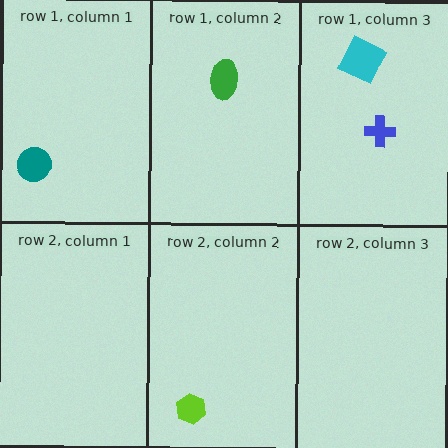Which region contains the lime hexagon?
The row 2, column 2 region.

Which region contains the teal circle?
The row 1, column 1 region.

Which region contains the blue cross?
The row 1, column 3 region.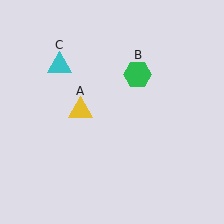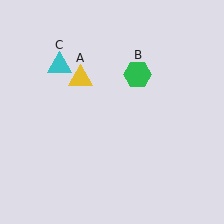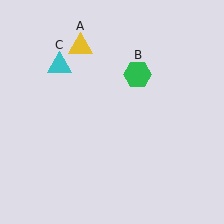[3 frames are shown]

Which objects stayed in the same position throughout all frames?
Green hexagon (object B) and cyan triangle (object C) remained stationary.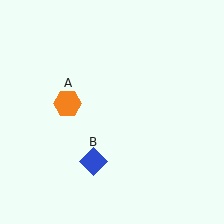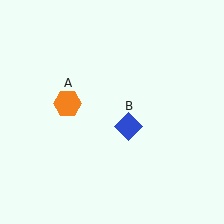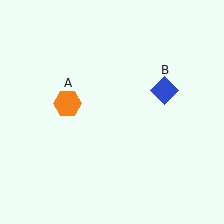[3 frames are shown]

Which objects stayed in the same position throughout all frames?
Orange hexagon (object A) remained stationary.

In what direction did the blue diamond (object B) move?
The blue diamond (object B) moved up and to the right.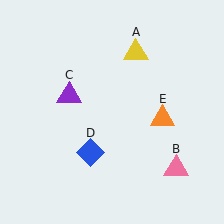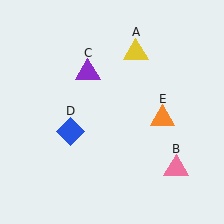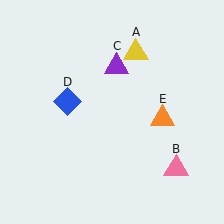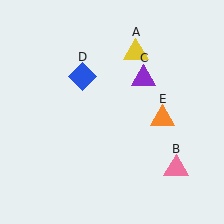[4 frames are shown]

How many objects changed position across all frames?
2 objects changed position: purple triangle (object C), blue diamond (object D).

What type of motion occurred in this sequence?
The purple triangle (object C), blue diamond (object D) rotated clockwise around the center of the scene.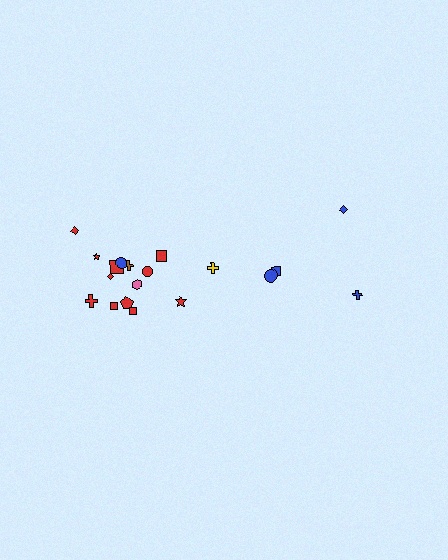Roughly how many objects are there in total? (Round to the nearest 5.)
Roughly 20 objects in total.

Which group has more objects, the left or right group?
The left group.